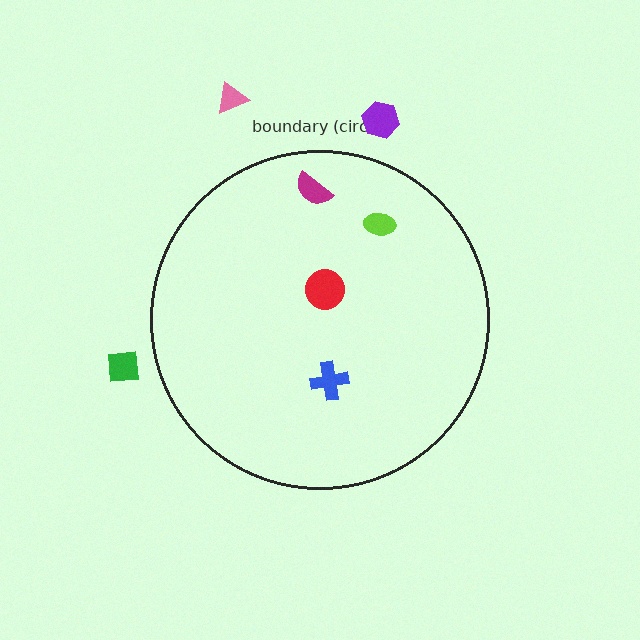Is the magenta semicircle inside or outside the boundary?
Inside.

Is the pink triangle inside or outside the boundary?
Outside.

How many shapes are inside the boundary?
4 inside, 3 outside.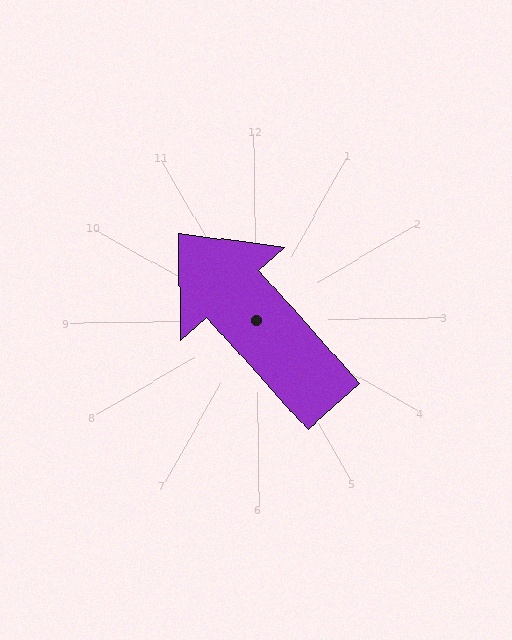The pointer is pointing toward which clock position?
Roughly 11 o'clock.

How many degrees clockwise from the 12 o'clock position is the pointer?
Approximately 319 degrees.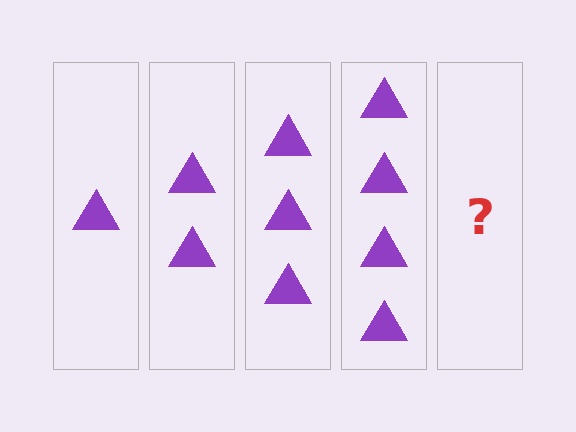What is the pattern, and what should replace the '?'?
The pattern is that each step adds one more triangle. The '?' should be 5 triangles.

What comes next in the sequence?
The next element should be 5 triangles.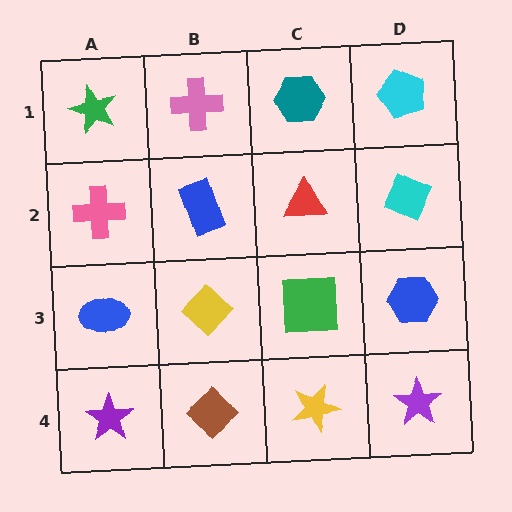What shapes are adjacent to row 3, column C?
A red triangle (row 2, column C), a yellow star (row 4, column C), a yellow diamond (row 3, column B), a blue hexagon (row 3, column D).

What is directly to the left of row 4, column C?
A brown diamond.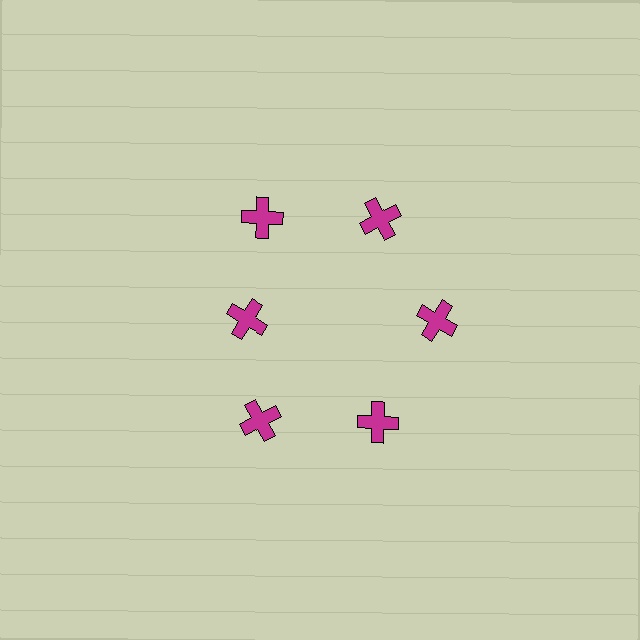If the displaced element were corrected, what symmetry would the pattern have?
It would have 6-fold rotational symmetry — the pattern would map onto itself every 60 degrees.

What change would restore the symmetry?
The symmetry would be restored by moving it outward, back onto the ring so that all 6 crosses sit at equal angles and equal distance from the center.